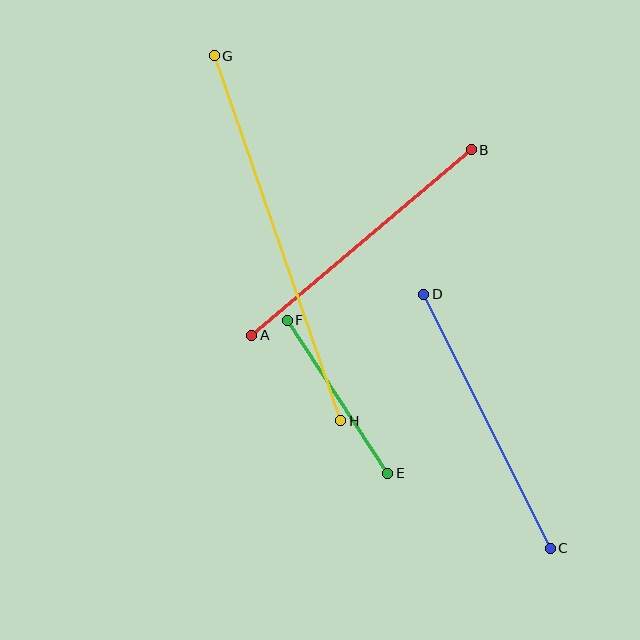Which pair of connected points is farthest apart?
Points G and H are farthest apart.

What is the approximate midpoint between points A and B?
The midpoint is at approximately (362, 242) pixels.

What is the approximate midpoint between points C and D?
The midpoint is at approximately (487, 421) pixels.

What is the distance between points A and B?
The distance is approximately 287 pixels.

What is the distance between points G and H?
The distance is approximately 386 pixels.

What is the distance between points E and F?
The distance is approximately 183 pixels.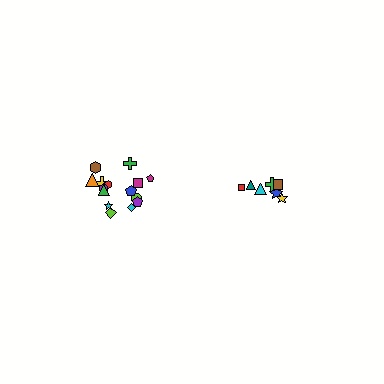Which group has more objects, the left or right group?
The left group.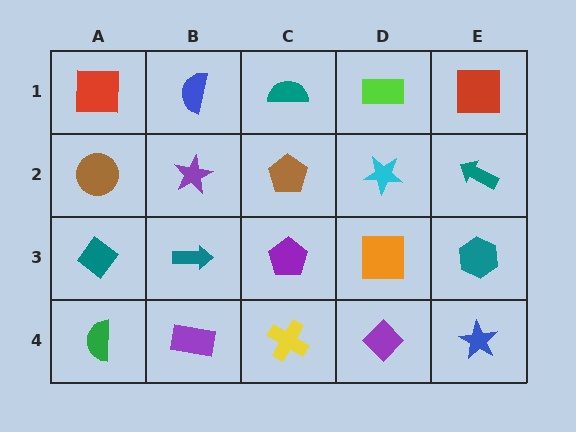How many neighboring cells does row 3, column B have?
4.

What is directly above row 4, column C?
A purple pentagon.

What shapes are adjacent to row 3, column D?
A cyan star (row 2, column D), a purple diamond (row 4, column D), a purple pentagon (row 3, column C), a teal hexagon (row 3, column E).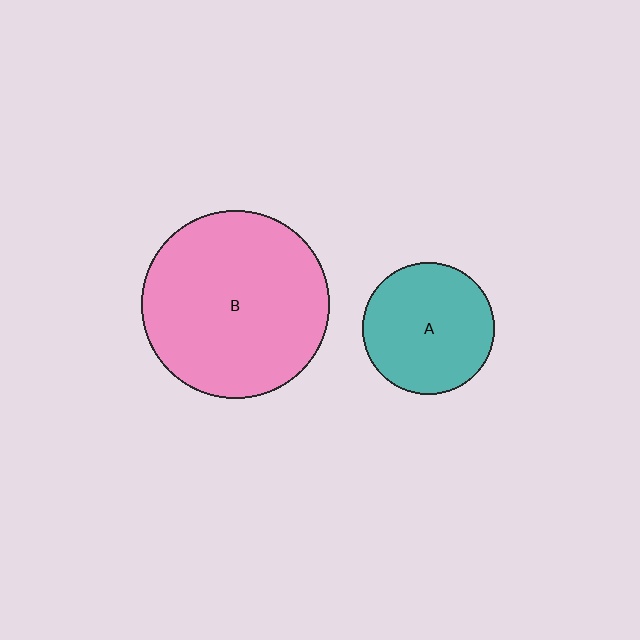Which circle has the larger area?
Circle B (pink).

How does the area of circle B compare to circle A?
Approximately 2.0 times.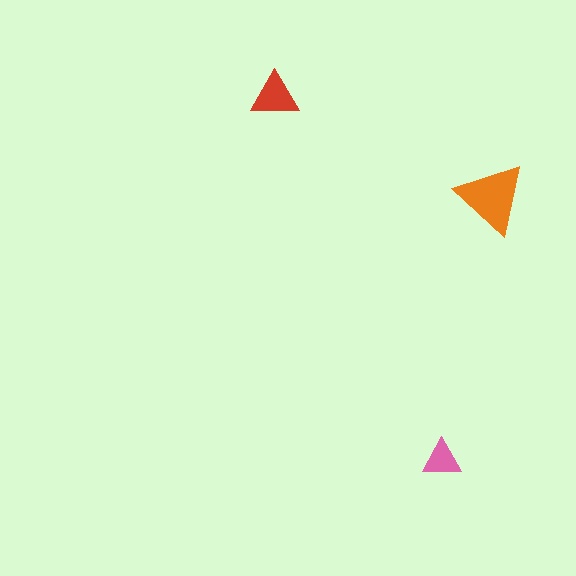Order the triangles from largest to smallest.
the orange one, the red one, the pink one.